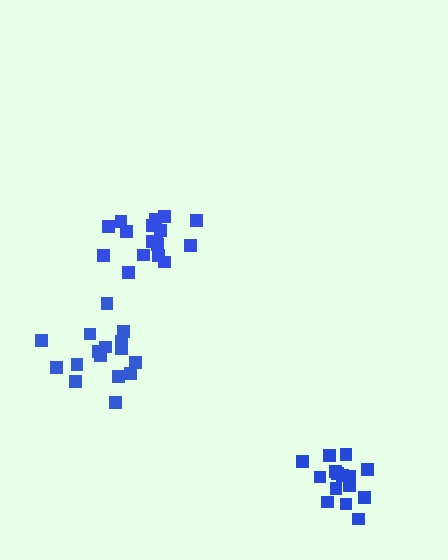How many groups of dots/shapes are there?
There are 3 groups.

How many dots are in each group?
Group 1: 15 dots, Group 2: 16 dots, Group 3: 17 dots (48 total).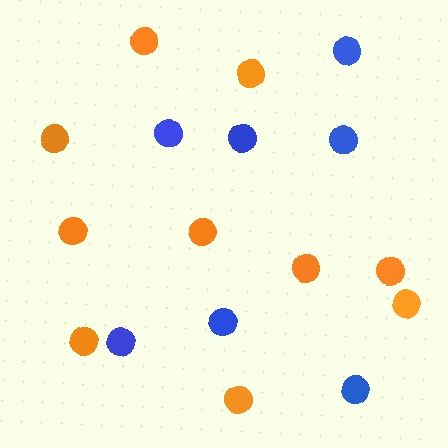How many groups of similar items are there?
There are 2 groups: one group of blue circles (7) and one group of orange circles (10).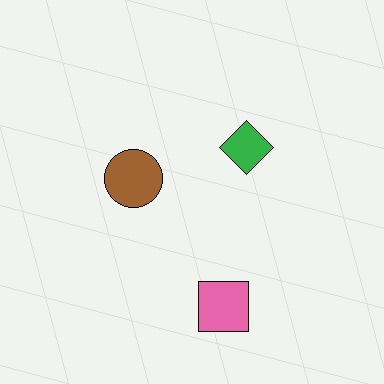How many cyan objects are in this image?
There are no cyan objects.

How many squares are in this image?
There is 1 square.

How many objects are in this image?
There are 3 objects.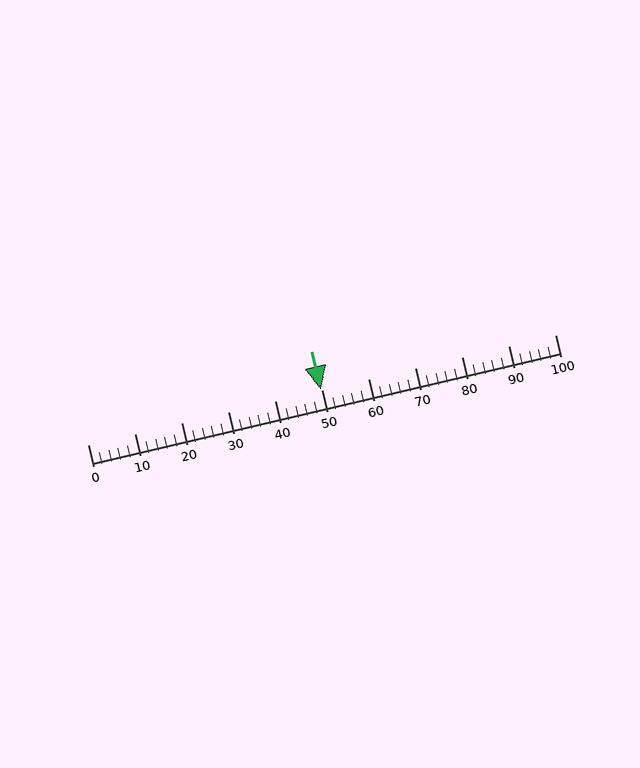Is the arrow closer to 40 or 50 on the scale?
The arrow is closer to 50.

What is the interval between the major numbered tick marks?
The major tick marks are spaced 10 units apart.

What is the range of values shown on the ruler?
The ruler shows values from 0 to 100.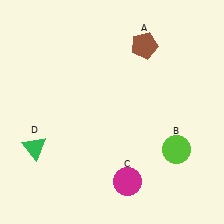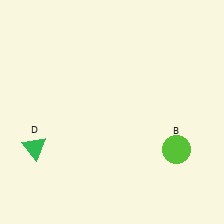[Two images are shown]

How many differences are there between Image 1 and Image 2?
There are 2 differences between the two images.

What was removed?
The brown pentagon (A), the magenta circle (C) were removed in Image 2.